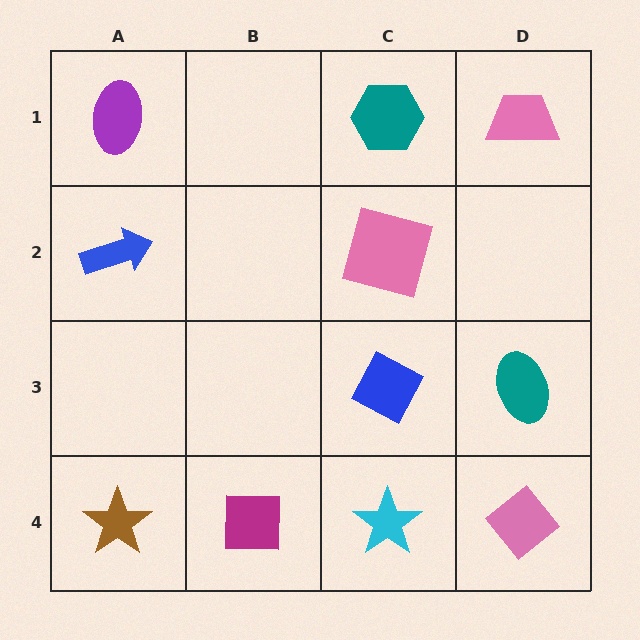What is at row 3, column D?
A teal ellipse.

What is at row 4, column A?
A brown star.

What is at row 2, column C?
A pink square.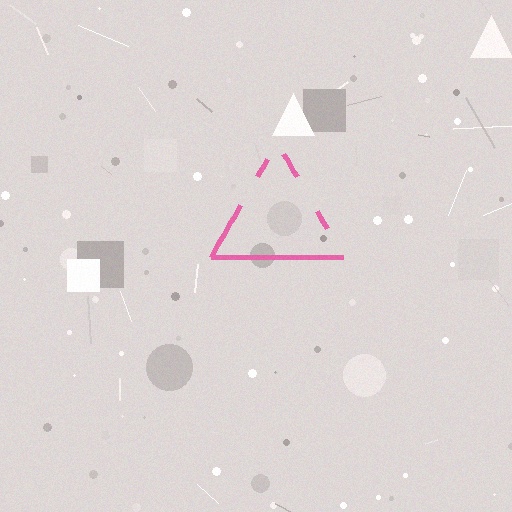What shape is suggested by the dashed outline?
The dashed outline suggests a triangle.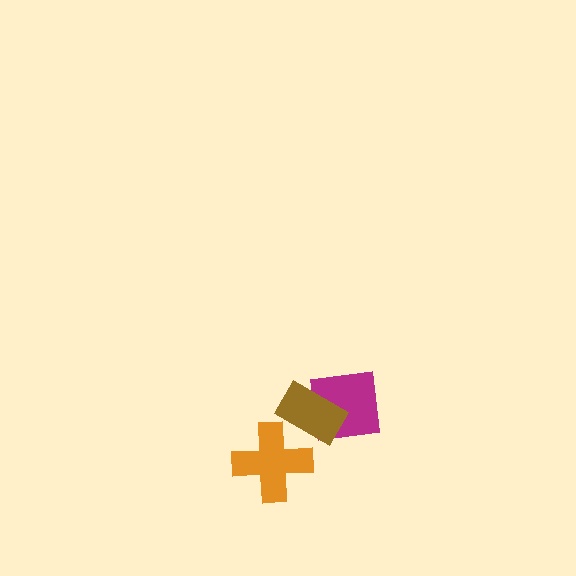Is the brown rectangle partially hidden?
Yes, it is partially covered by another shape.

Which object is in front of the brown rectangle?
The orange cross is in front of the brown rectangle.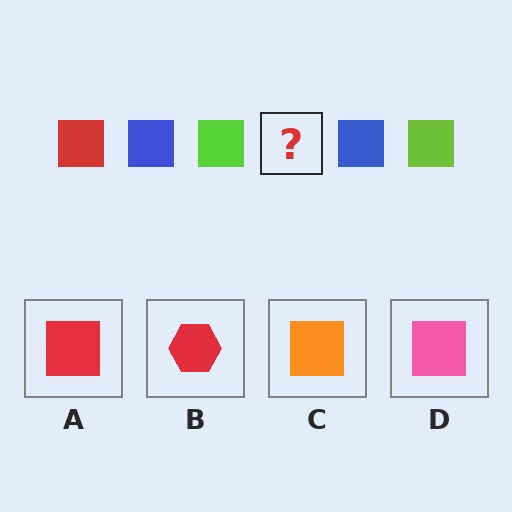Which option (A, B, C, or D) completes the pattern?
A.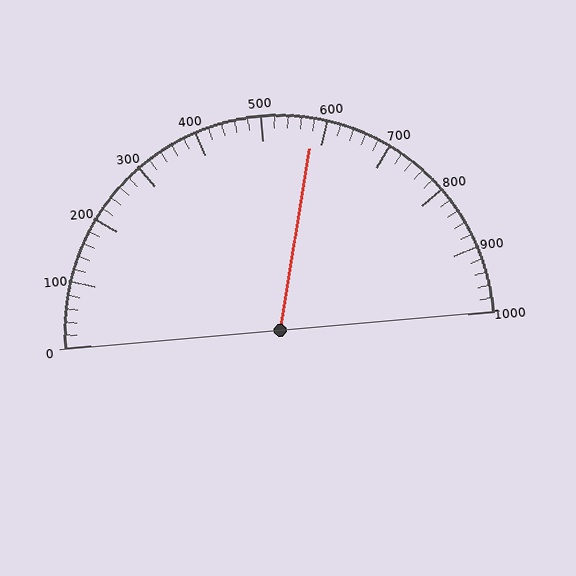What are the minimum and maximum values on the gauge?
The gauge ranges from 0 to 1000.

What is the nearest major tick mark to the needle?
The nearest major tick mark is 600.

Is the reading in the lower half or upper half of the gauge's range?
The reading is in the upper half of the range (0 to 1000).